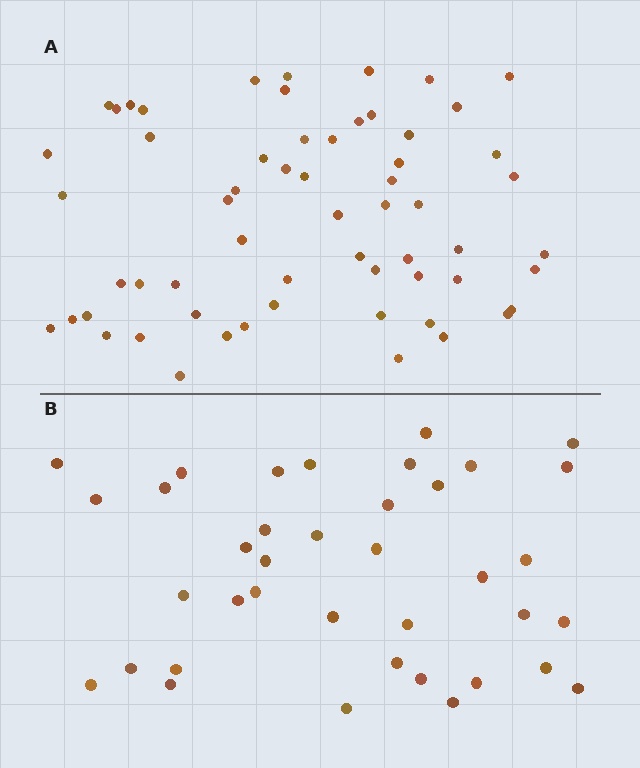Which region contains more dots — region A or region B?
Region A (the top region) has more dots.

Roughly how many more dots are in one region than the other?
Region A has approximately 20 more dots than region B.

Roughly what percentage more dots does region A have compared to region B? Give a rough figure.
About 60% more.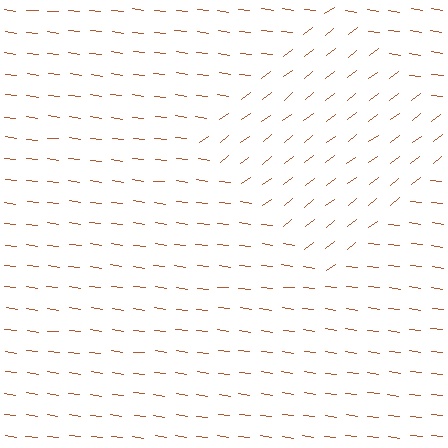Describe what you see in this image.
The image is filled with small brown line segments. A diamond region in the image has lines oriented differently from the surrounding lines, creating a visible texture boundary.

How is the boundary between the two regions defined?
The boundary is defined purely by a change in line orientation (approximately 45 degrees difference). All lines are the same color and thickness.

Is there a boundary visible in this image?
Yes, there is a texture boundary formed by a change in line orientation.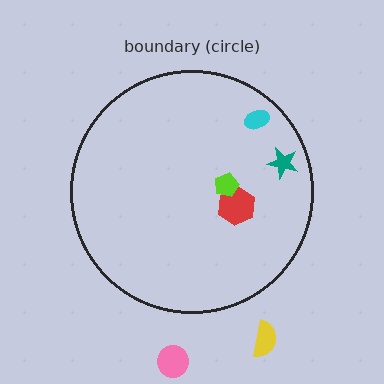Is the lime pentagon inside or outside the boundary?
Inside.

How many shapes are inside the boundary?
4 inside, 2 outside.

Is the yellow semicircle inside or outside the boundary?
Outside.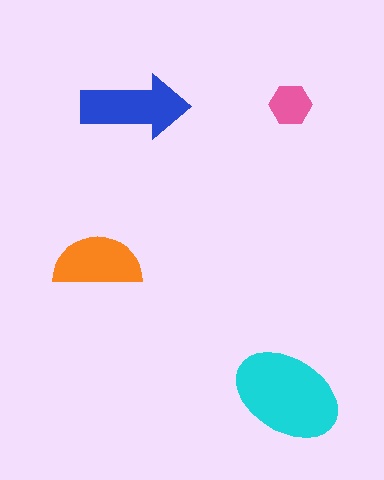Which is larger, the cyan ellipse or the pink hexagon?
The cyan ellipse.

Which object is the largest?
The cyan ellipse.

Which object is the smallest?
The pink hexagon.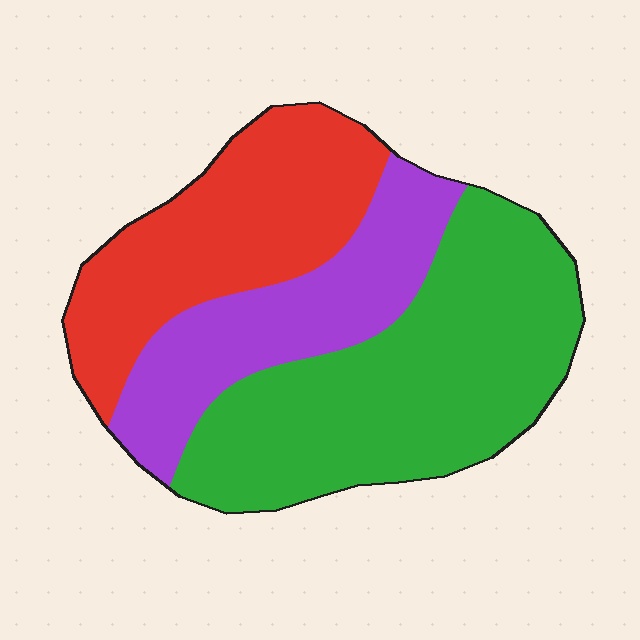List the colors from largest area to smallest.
From largest to smallest: green, red, purple.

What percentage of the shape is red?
Red covers roughly 30% of the shape.